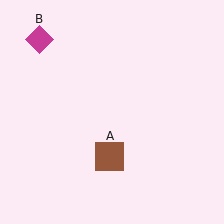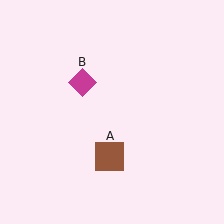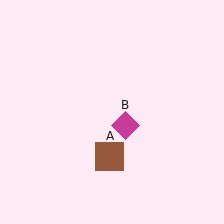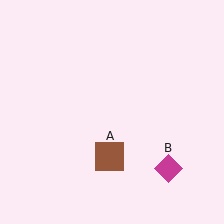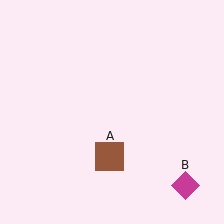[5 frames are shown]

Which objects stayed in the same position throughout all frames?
Brown square (object A) remained stationary.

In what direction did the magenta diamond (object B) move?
The magenta diamond (object B) moved down and to the right.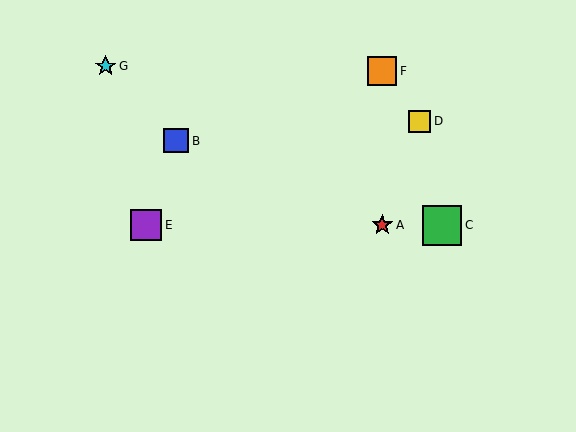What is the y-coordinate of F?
Object F is at y≈71.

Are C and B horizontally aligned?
No, C is at y≈225 and B is at y≈141.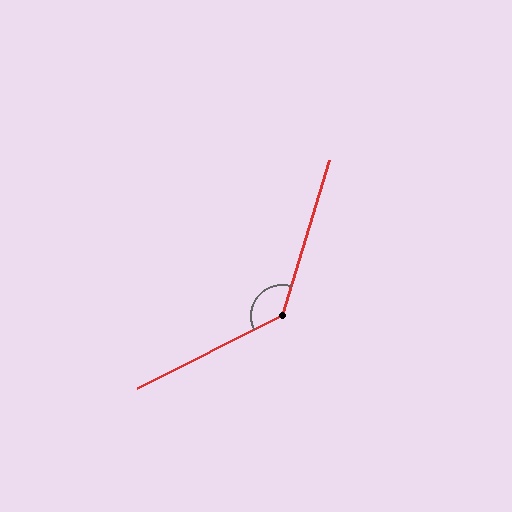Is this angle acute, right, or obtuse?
It is obtuse.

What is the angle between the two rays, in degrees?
Approximately 134 degrees.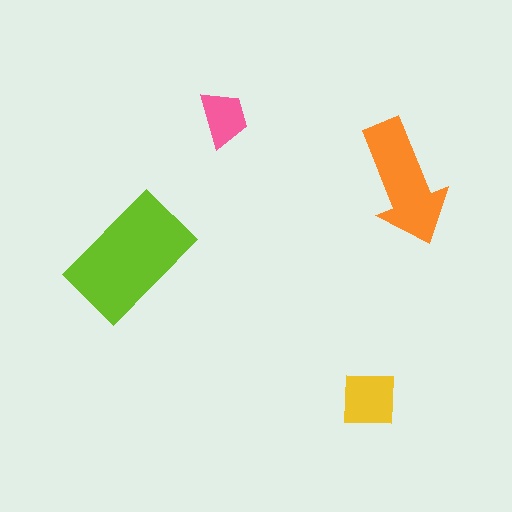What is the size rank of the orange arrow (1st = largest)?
2nd.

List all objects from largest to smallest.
The lime rectangle, the orange arrow, the yellow square, the pink trapezoid.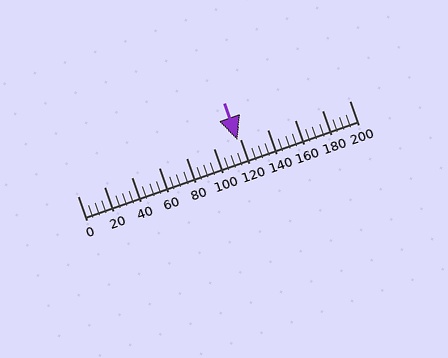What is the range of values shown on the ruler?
The ruler shows values from 0 to 200.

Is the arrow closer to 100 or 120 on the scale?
The arrow is closer to 120.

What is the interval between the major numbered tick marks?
The major tick marks are spaced 20 units apart.